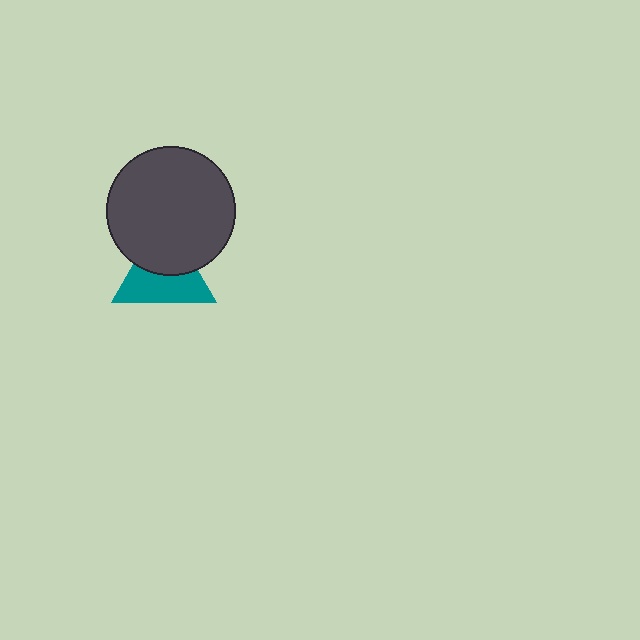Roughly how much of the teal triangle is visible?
About half of it is visible (roughly 56%).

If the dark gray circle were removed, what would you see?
You would see the complete teal triangle.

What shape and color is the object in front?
The object in front is a dark gray circle.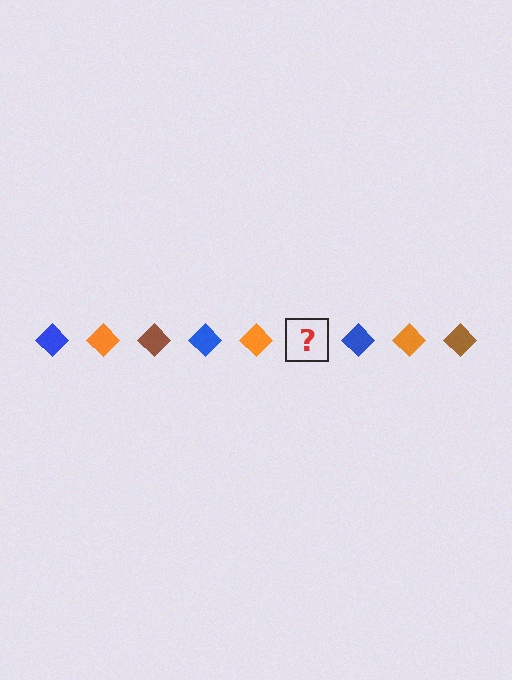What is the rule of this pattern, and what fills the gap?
The rule is that the pattern cycles through blue, orange, brown diamonds. The gap should be filled with a brown diamond.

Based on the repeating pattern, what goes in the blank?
The blank should be a brown diamond.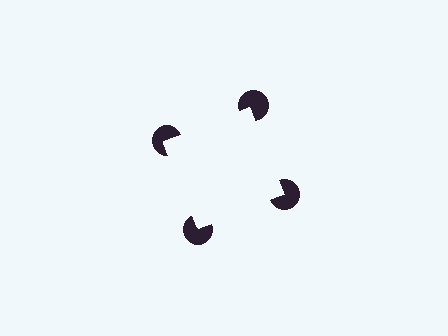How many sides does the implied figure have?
4 sides.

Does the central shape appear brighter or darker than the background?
It typically appears slightly brighter than the background, even though no actual brightness change is drawn.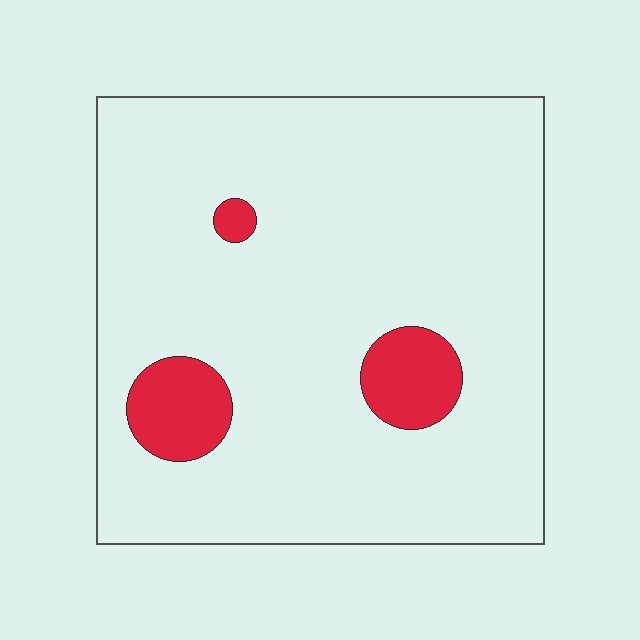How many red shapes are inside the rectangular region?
3.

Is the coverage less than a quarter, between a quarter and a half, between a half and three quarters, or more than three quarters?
Less than a quarter.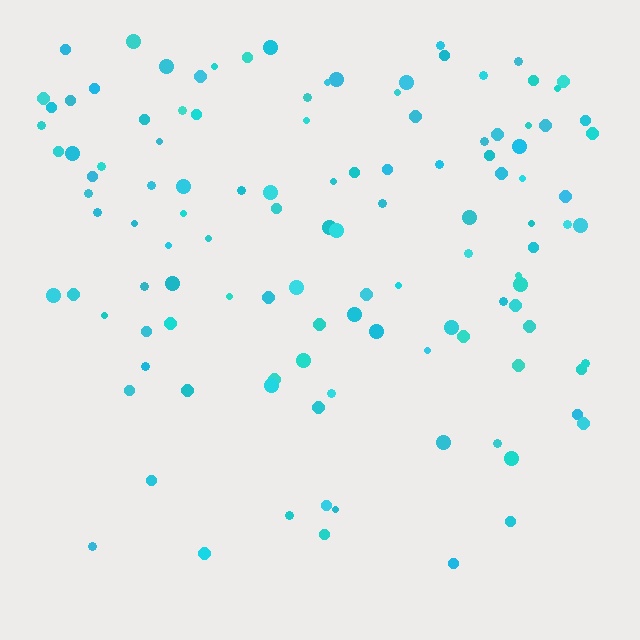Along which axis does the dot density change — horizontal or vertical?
Vertical.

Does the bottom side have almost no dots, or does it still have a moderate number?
Still a moderate number, just noticeably fewer than the top.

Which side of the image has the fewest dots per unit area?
The bottom.